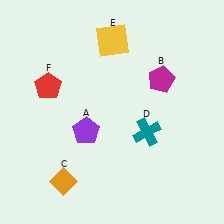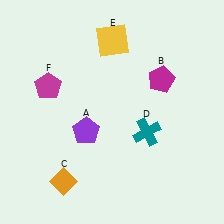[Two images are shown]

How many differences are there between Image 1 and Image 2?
There is 1 difference between the two images.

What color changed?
The pentagon (F) changed from red in Image 1 to magenta in Image 2.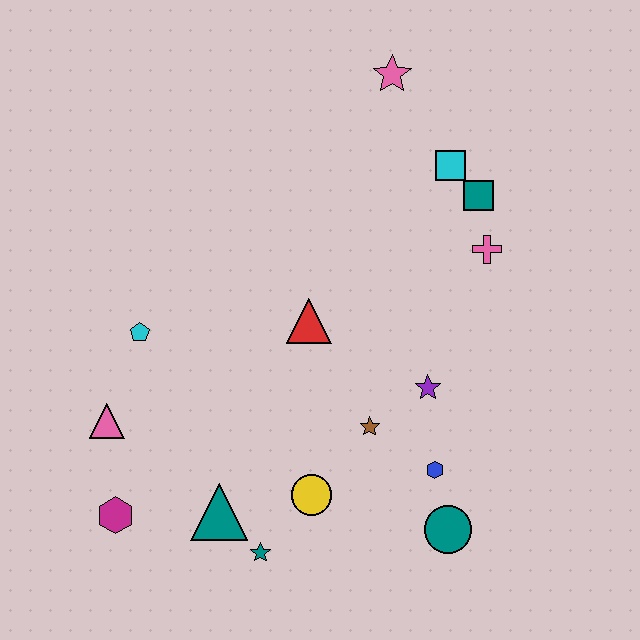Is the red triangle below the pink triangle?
No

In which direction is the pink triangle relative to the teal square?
The pink triangle is to the left of the teal square.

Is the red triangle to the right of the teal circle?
No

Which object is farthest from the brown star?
The pink star is farthest from the brown star.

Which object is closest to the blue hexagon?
The teal circle is closest to the blue hexagon.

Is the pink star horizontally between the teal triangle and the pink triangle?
No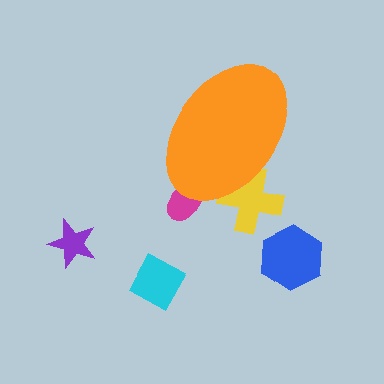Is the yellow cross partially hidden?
Yes, the yellow cross is partially hidden behind the orange ellipse.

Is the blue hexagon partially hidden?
No, the blue hexagon is fully visible.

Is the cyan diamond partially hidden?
No, the cyan diamond is fully visible.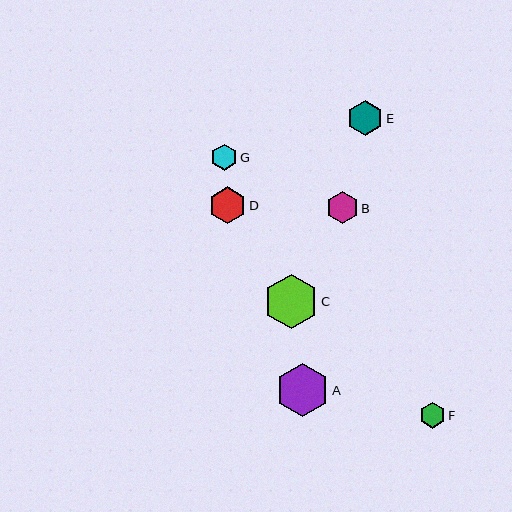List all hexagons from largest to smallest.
From largest to smallest: C, A, D, E, B, G, F.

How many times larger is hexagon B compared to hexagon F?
Hexagon B is approximately 1.2 times the size of hexagon F.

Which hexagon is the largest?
Hexagon C is the largest with a size of approximately 54 pixels.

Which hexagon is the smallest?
Hexagon F is the smallest with a size of approximately 26 pixels.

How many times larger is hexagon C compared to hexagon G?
Hexagon C is approximately 2.1 times the size of hexagon G.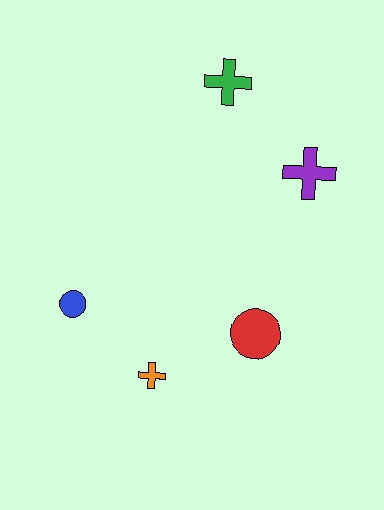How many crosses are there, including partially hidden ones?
There are 3 crosses.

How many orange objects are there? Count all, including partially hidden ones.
There is 1 orange object.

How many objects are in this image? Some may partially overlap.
There are 5 objects.